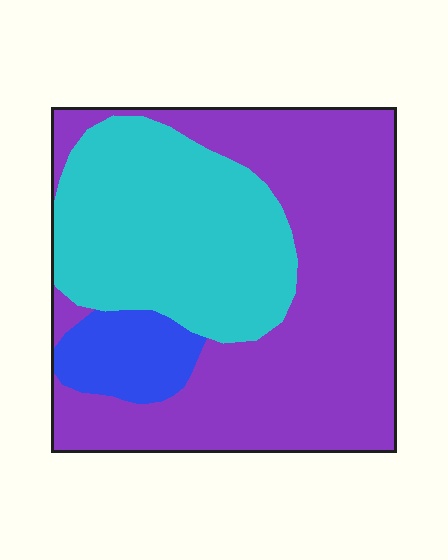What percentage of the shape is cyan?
Cyan covers around 35% of the shape.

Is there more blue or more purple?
Purple.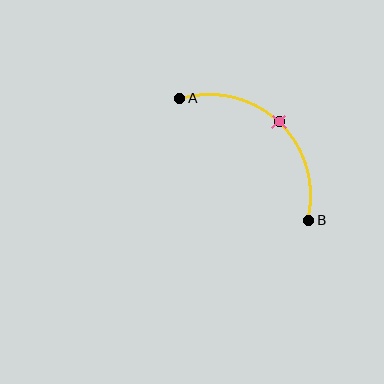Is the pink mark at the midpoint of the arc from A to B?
Yes. The pink mark lies on the arc at equal arc-length from both A and B — it is the arc midpoint.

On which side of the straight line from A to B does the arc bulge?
The arc bulges above and to the right of the straight line connecting A and B.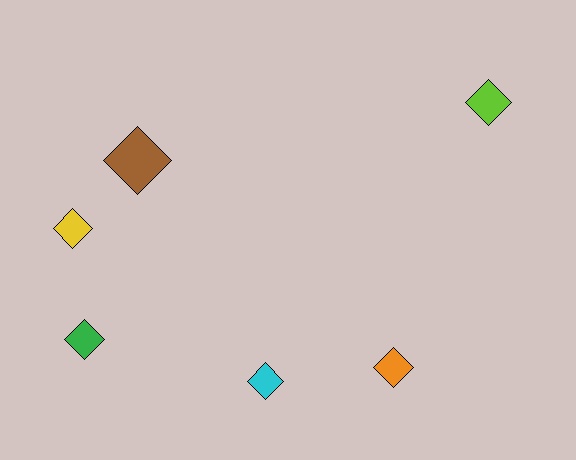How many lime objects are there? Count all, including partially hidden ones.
There is 1 lime object.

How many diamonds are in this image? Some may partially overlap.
There are 6 diamonds.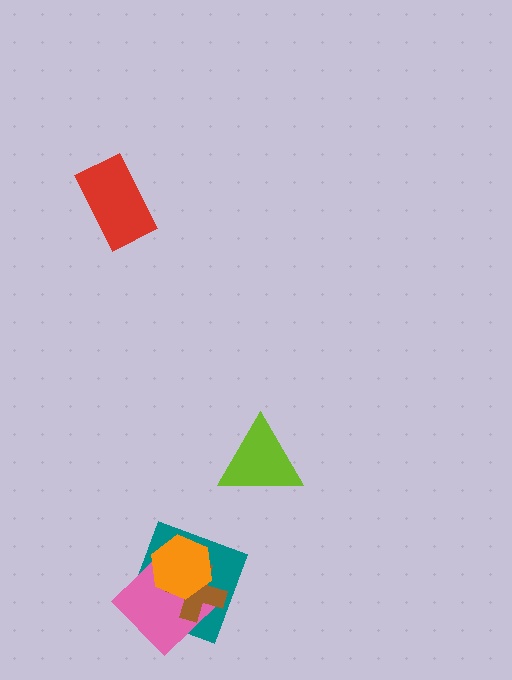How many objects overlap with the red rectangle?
0 objects overlap with the red rectangle.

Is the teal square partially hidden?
Yes, it is partially covered by another shape.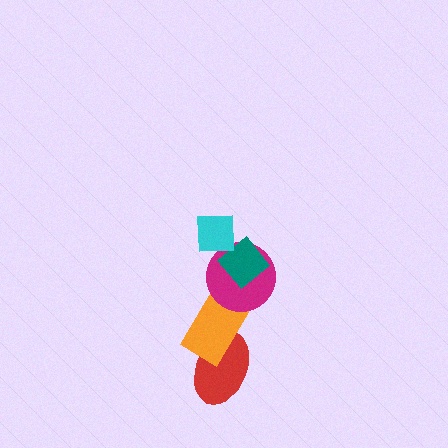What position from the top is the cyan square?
The cyan square is 1st from the top.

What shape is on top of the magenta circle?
The teal diamond is on top of the magenta circle.